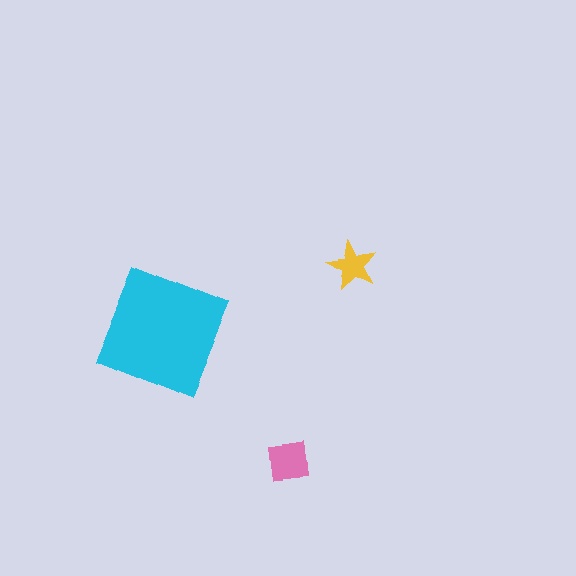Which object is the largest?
The cyan square.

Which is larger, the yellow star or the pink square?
The pink square.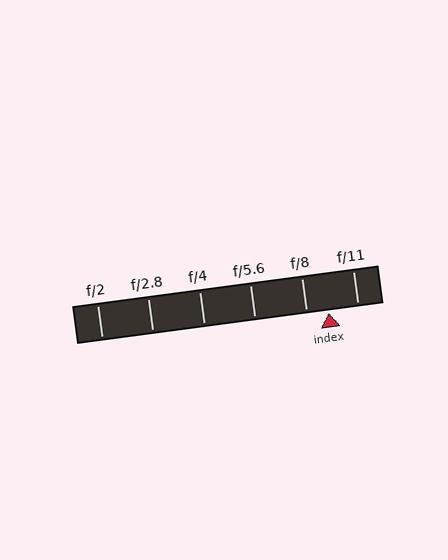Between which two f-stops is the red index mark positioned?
The index mark is between f/8 and f/11.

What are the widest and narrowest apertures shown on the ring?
The widest aperture shown is f/2 and the narrowest is f/11.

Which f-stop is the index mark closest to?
The index mark is closest to f/8.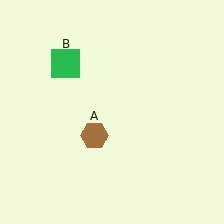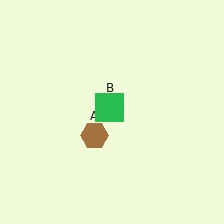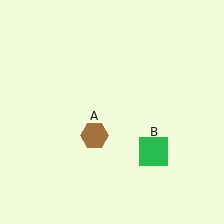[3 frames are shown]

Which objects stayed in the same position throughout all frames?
Brown hexagon (object A) remained stationary.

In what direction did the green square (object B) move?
The green square (object B) moved down and to the right.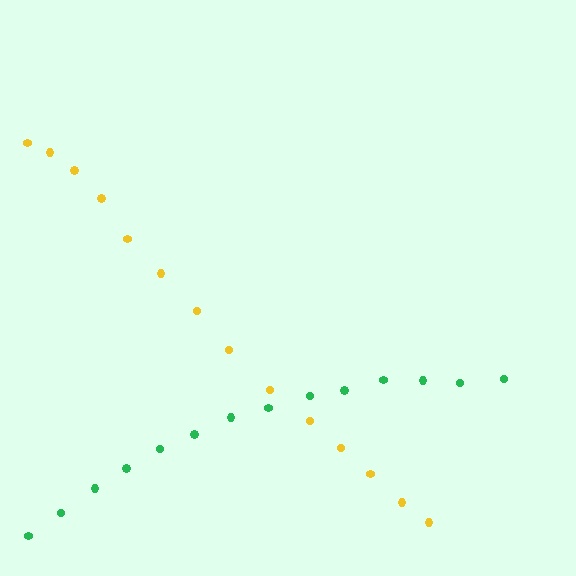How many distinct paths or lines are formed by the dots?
There are 2 distinct paths.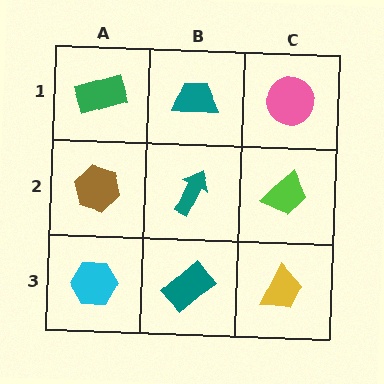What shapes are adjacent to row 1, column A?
A brown hexagon (row 2, column A), a teal trapezoid (row 1, column B).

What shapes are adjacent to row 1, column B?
A teal arrow (row 2, column B), a green rectangle (row 1, column A), a pink circle (row 1, column C).